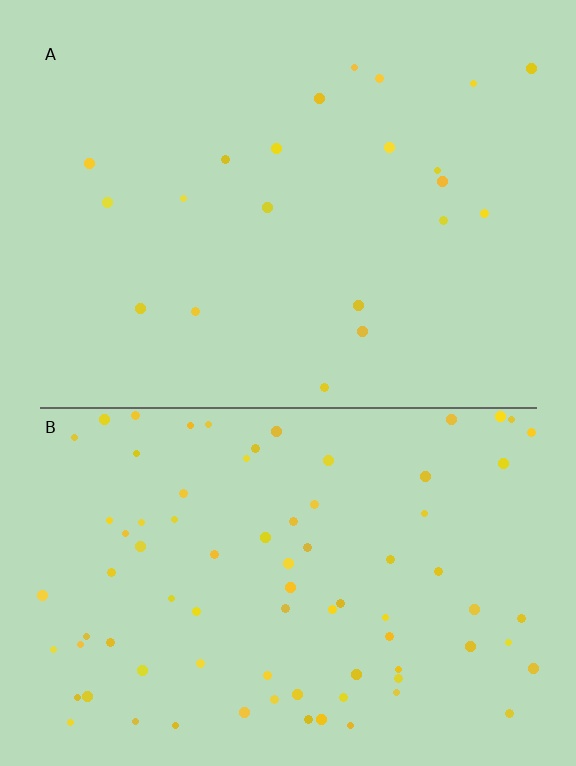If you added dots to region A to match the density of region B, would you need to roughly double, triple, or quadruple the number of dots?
Approximately quadruple.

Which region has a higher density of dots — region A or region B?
B (the bottom).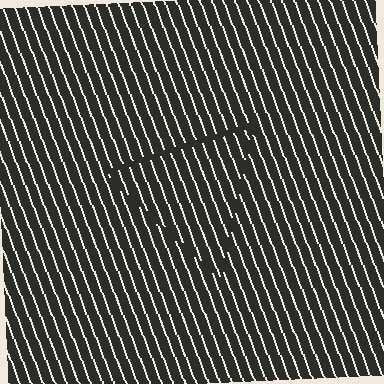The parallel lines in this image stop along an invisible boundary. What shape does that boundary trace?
An illusory triangle. The interior of the shape contains the same grating, shifted by half a period — the contour is defined by the phase discontinuity where line-ends from the inner and outer gratings abut.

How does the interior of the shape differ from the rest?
The interior of the shape contains the same grating, shifted by half a period — the contour is defined by the phase discontinuity where line-ends from the inner and outer gratings abut.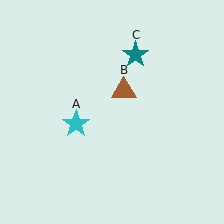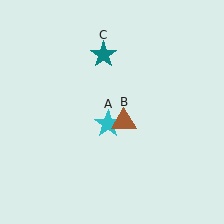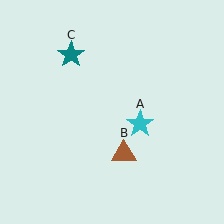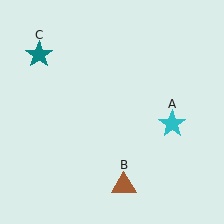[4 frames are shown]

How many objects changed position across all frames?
3 objects changed position: cyan star (object A), brown triangle (object B), teal star (object C).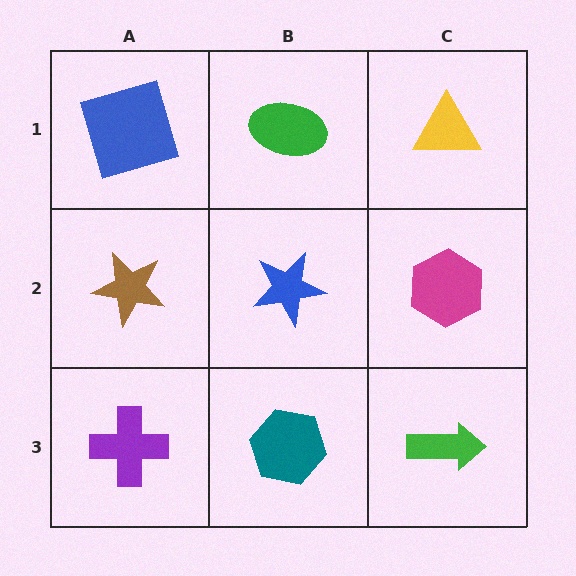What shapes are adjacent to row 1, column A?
A brown star (row 2, column A), a green ellipse (row 1, column B).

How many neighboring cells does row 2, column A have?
3.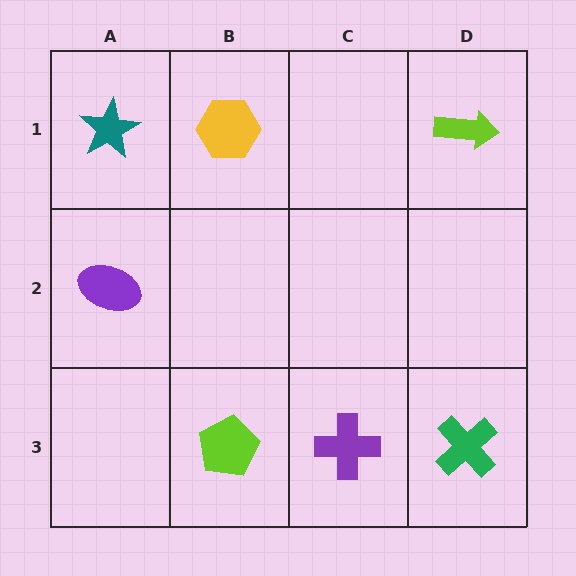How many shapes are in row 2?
1 shape.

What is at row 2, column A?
A purple ellipse.